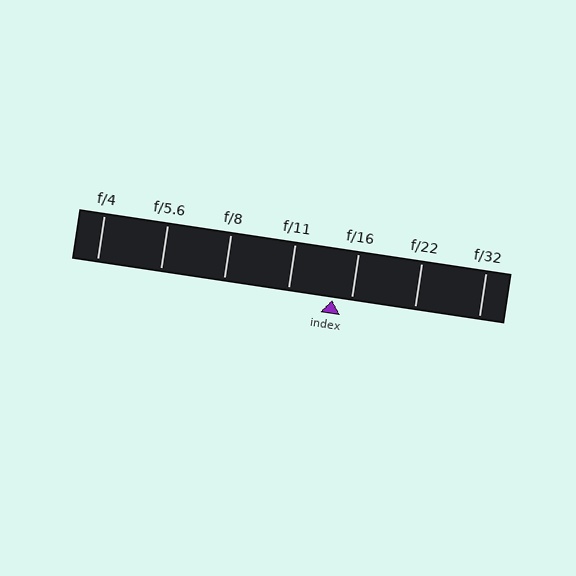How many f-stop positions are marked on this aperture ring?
There are 7 f-stop positions marked.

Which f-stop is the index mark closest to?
The index mark is closest to f/16.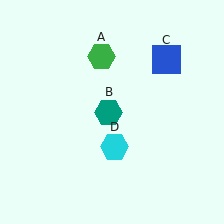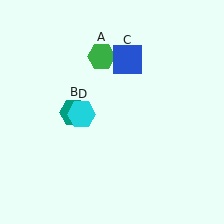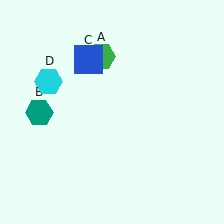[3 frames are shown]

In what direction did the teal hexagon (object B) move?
The teal hexagon (object B) moved left.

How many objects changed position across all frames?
3 objects changed position: teal hexagon (object B), blue square (object C), cyan hexagon (object D).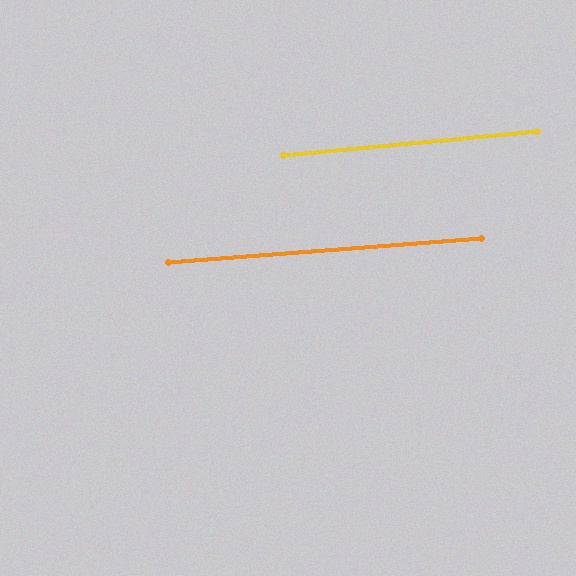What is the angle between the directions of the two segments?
Approximately 1 degree.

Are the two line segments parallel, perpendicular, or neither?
Parallel — their directions differ by only 0.9°.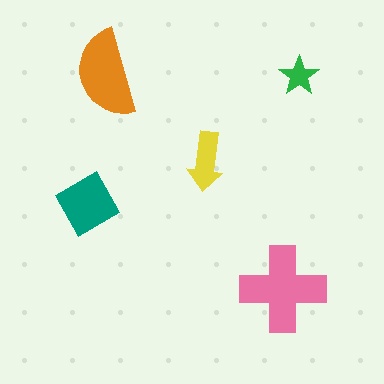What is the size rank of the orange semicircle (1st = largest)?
2nd.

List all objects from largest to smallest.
The pink cross, the orange semicircle, the teal diamond, the yellow arrow, the green star.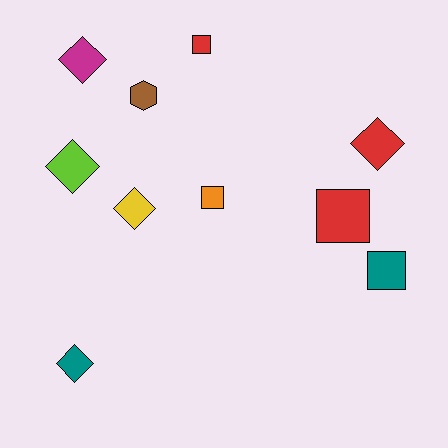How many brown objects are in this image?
There is 1 brown object.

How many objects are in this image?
There are 10 objects.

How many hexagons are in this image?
There is 1 hexagon.